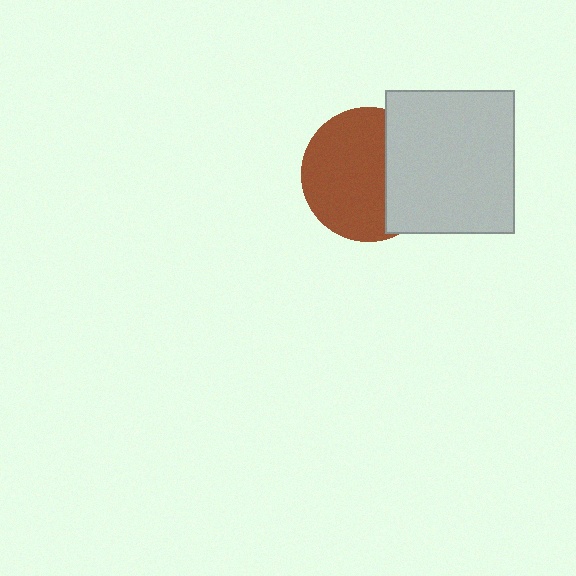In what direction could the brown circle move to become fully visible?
The brown circle could move left. That would shift it out from behind the light gray rectangle entirely.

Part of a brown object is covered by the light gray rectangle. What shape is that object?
It is a circle.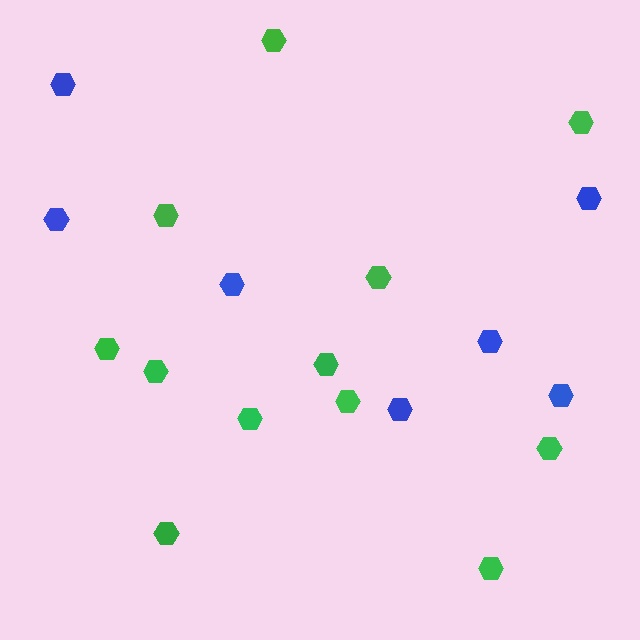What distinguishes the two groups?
There are 2 groups: one group of green hexagons (12) and one group of blue hexagons (7).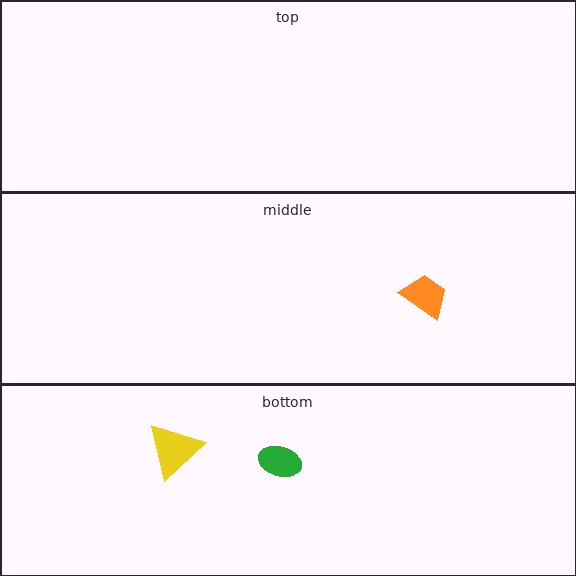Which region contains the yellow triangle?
The bottom region.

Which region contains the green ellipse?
The bottom region.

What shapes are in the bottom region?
The yellow triangle, the green ellipse.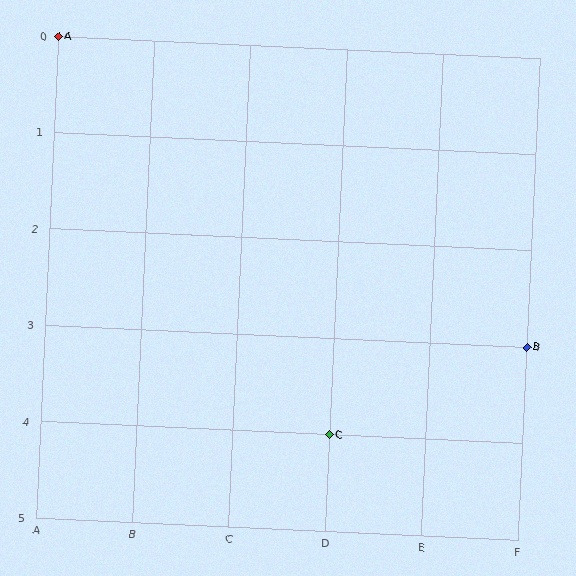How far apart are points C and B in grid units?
Points C and B are 2 columns and 1 row apart (about 2.2 grid units diagonally).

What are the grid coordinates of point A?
Point A is at grid coordinates (A, 0).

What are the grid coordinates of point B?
Point B is at grid coordinates (F, 3).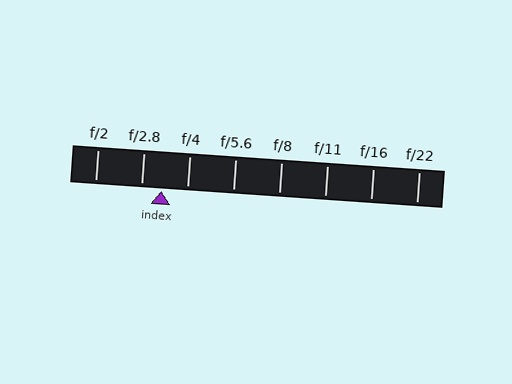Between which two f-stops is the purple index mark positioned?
The index mark is between f/2.8 and f/4.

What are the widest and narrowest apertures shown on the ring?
The widest aperture shown is f/2 and the narrowest is f/22.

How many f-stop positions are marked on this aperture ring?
There are 8 f-stop positions marked.